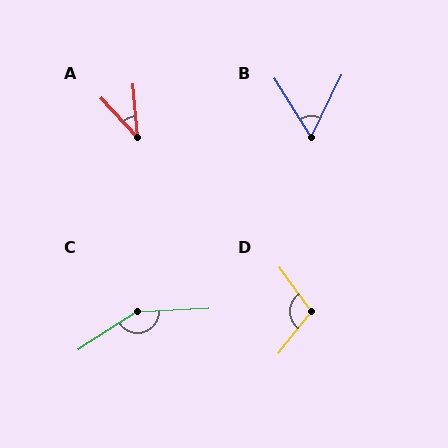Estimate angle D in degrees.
Approximately 107 degrees.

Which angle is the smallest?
A, at approximately 38 degrees.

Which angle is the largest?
C, at approximately 149 degrees.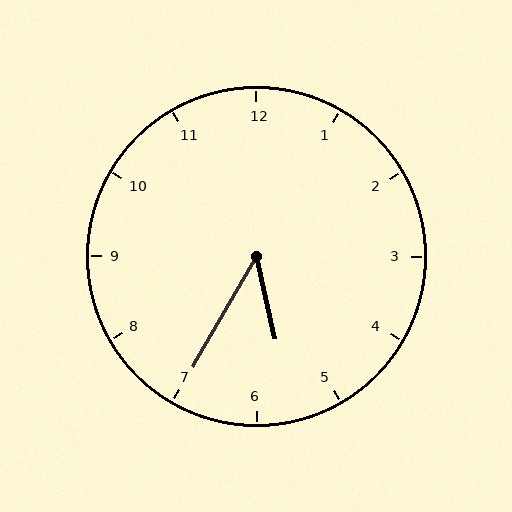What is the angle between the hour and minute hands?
Approximately 42 degrees.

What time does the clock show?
5:35.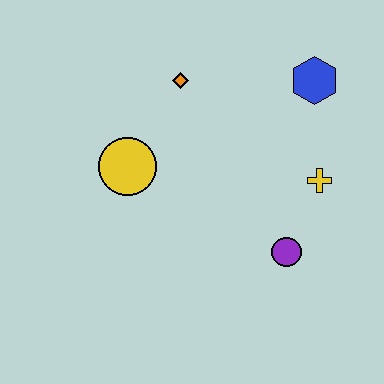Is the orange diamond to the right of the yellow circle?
Yes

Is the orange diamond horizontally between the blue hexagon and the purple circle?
No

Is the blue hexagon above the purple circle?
Yes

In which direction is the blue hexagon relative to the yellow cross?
The blue hexagon is above the yellow cross.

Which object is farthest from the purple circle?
The orange diamond is farthest from the purple circle.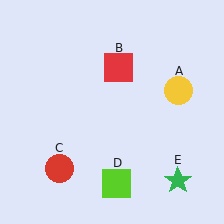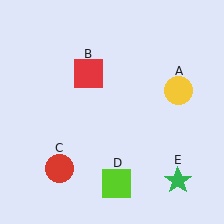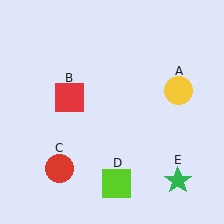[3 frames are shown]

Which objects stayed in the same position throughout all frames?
Yellow circle (object A) and red circle (object C) and lime square (object D) and green star (object E) remained stationary.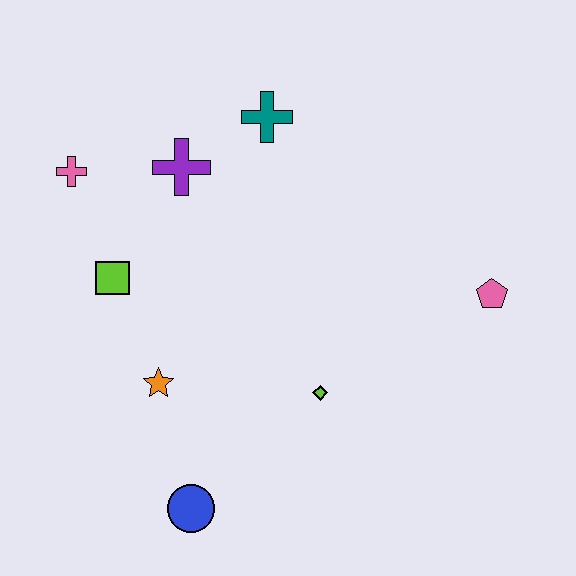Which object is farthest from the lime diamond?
The pink cross is farthest from the lime diamond.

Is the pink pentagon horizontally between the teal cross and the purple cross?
No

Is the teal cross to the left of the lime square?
No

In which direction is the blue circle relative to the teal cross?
The blue circle is below the teal cross.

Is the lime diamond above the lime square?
No